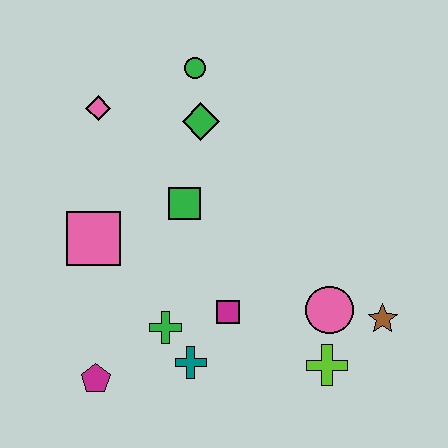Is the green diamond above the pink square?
Yes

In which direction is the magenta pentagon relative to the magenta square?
The magenta pentagon is to the left of the magenta square.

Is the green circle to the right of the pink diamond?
Yes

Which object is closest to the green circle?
The green diamond is closest to the green circle.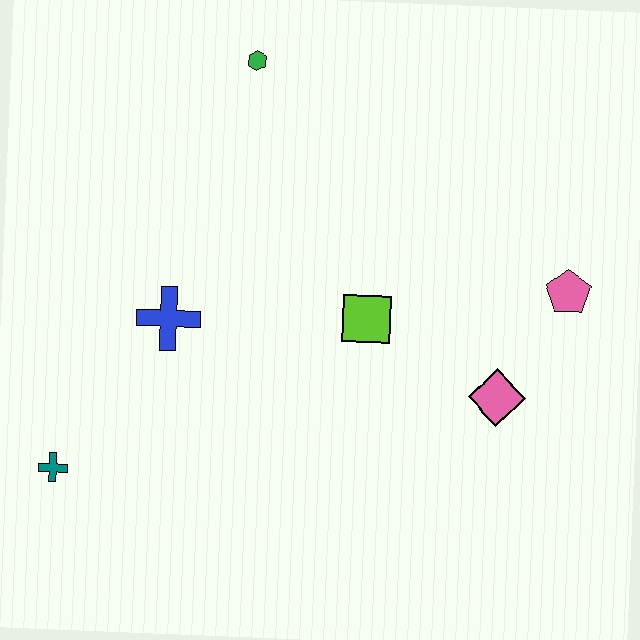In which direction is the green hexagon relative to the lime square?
The green hexagon is above the lime square.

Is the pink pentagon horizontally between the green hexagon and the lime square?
No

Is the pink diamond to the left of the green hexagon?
No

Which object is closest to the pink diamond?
The pink pentagon is closest to the pink diamond.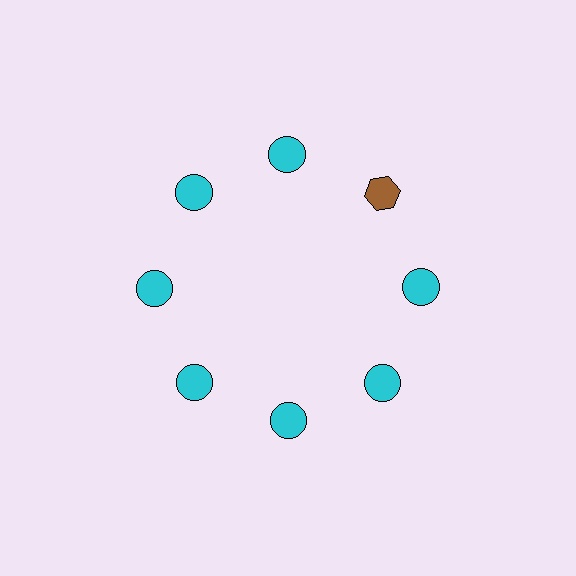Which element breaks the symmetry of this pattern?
The brown hexagon at roughly the 2 o'clock position breaks the symmetry. All other shapes are cyan circles.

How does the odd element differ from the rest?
It differs in both color (brown instead of cyan) and shape (hexagon instead of circle).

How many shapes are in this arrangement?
There are 8 shapes arranged in a ring pattern.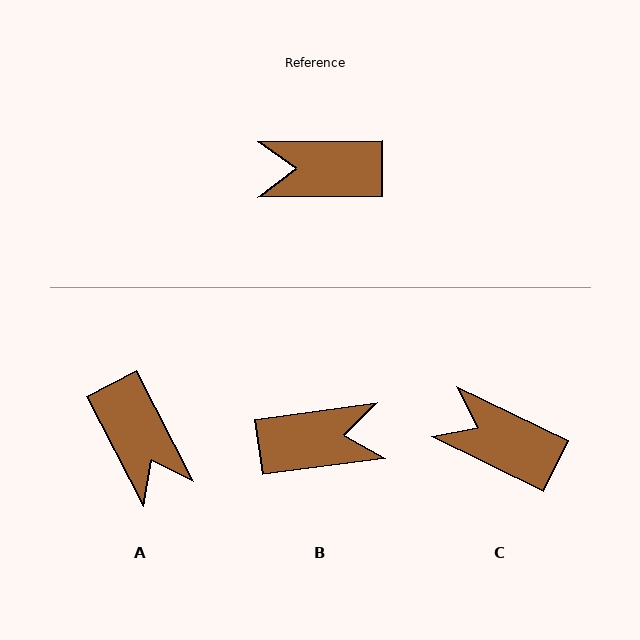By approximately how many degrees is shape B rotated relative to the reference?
Approximately 173 degrees clockwise.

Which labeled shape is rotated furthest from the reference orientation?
B, about 173 degrees away.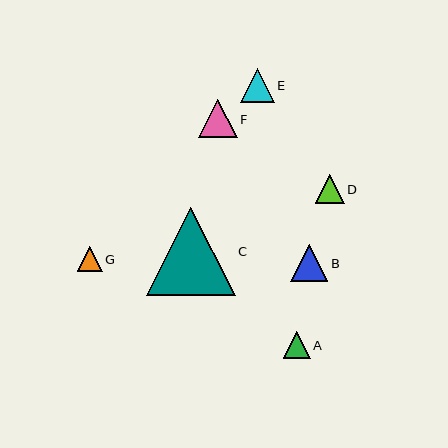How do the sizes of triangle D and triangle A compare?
Triangle D and triangle A are approximately the same size.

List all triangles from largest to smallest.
From largest to smallest: C, F, B, E, D, A, G.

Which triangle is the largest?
Triangle C is the largest with a size of approximately 89 pixels.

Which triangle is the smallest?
Triangle G is the smallest with a size of approximately 25 pixels.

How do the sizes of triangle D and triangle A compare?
Triangle D and triangle A are approximately the same size.